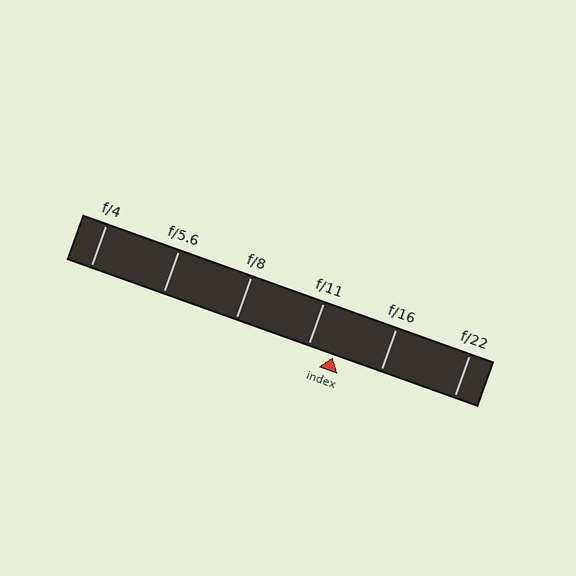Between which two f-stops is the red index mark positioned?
The index mark is between f/11 and f/16.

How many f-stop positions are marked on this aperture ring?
There are 6 f-stop positions marked.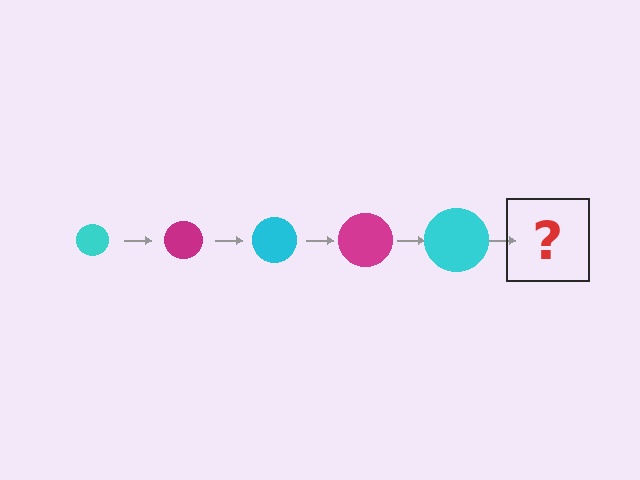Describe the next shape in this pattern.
It should be a magenta circle, larger than the previous one.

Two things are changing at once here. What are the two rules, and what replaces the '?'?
The two rules are that the circle grows larger each step and the color cycles through cyan and magenta. The '?' should be a magenta circle, larger than the previous one.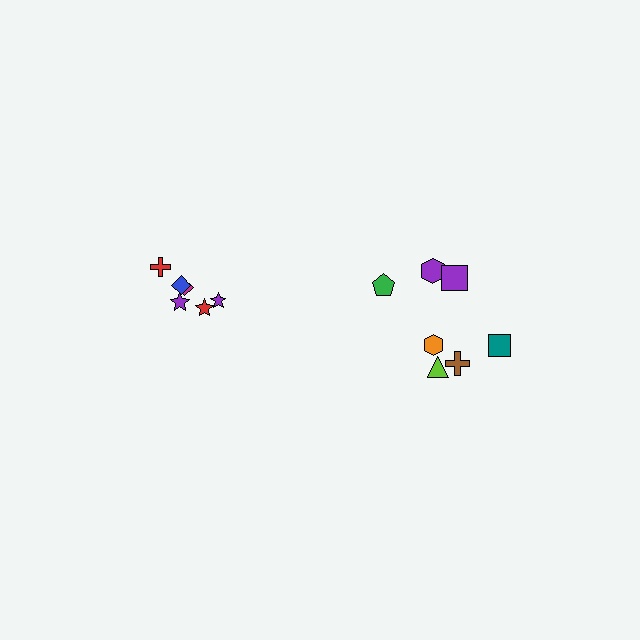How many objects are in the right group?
There are 8 objects.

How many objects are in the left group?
There are 6 objects.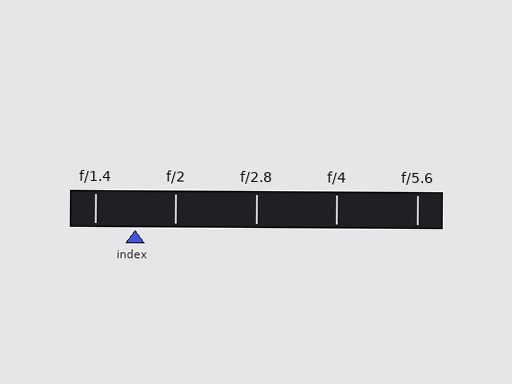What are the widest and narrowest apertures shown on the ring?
The widest aperture shown is f/1.4 and the narrowest is f/5.6.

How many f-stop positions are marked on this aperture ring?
There are 5 f-stop positions marked.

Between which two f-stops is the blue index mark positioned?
The index mark is between f/1.4 and f/2.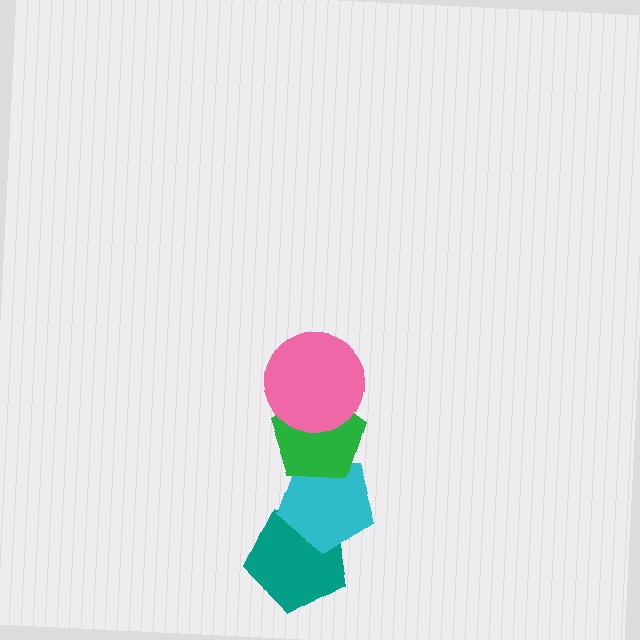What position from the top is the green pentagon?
The green pentagon is 2nd from the top.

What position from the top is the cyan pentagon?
The cyan pentagon is 3rd from the top.